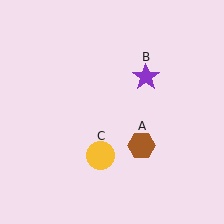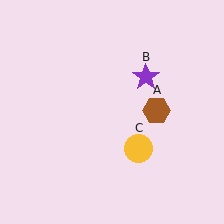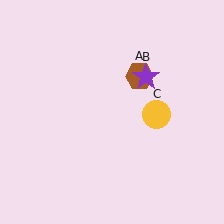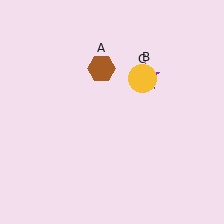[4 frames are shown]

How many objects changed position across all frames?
2 objects changed position: brown hexagon (object A), yellow circle (object C).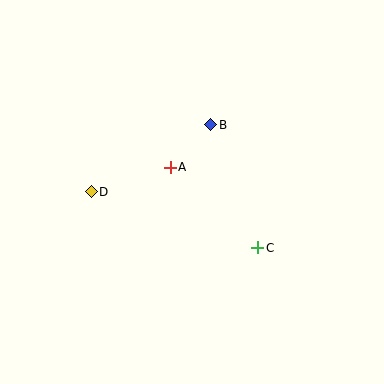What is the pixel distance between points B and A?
The distance between B and A is 59 pixels.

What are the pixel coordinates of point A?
Point A is at (170, 167).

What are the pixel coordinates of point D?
Point D is at (91, 192).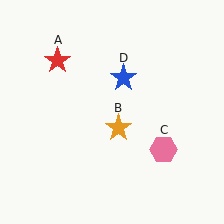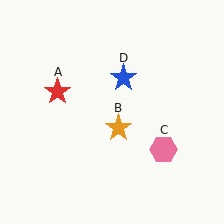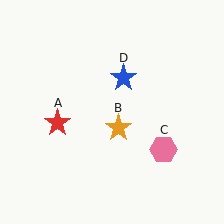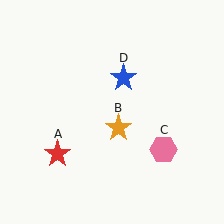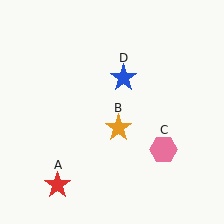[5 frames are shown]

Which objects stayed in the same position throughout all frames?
Orange star (object B) and pink hexagon (object C) and blue star (object D) remained stationary.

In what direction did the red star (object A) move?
The red star (object A) moved down.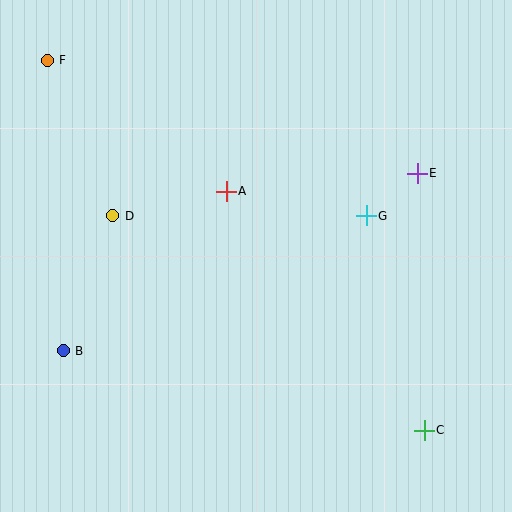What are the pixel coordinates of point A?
Point A is at (226, 191).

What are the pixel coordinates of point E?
Point E is at (417, 173).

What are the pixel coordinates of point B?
Point B is at (63, 351).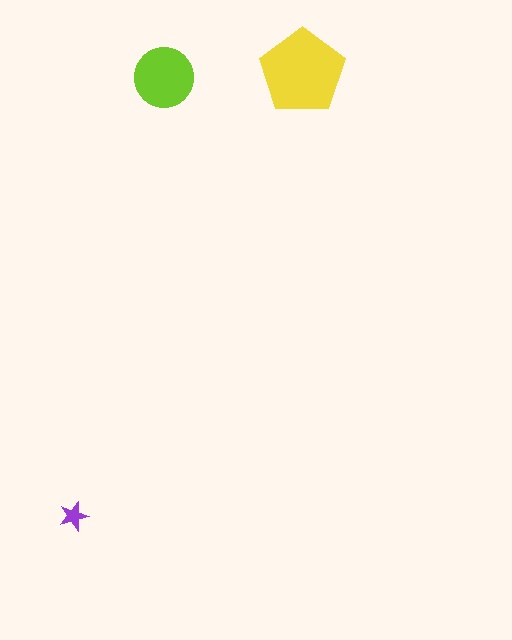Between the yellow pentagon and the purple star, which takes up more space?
The yellow pentagon.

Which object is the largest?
The yellow pentagon.